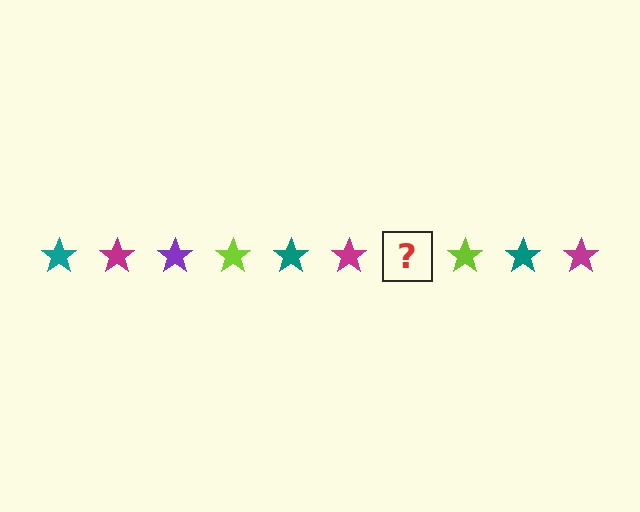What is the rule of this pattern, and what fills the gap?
The rule is that the pattern cycles through teal, magenta, purple, lime stars. The gap should be filled with a purple star.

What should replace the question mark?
The question mark should be replaced with a purple star.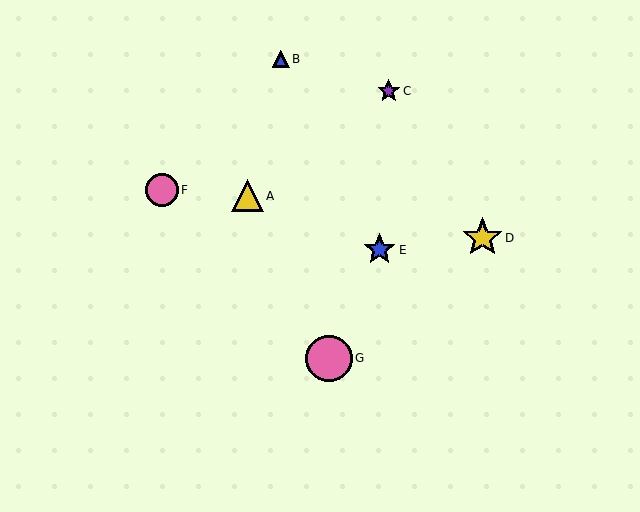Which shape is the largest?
The pink circle (labeled G) is the largest.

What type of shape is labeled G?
Shape G is a pink circle.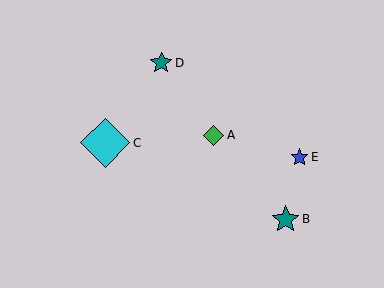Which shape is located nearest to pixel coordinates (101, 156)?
The cyan diamond (labeled C) at (105, 143) is nearest to that location.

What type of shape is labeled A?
Shape A is a green diamond.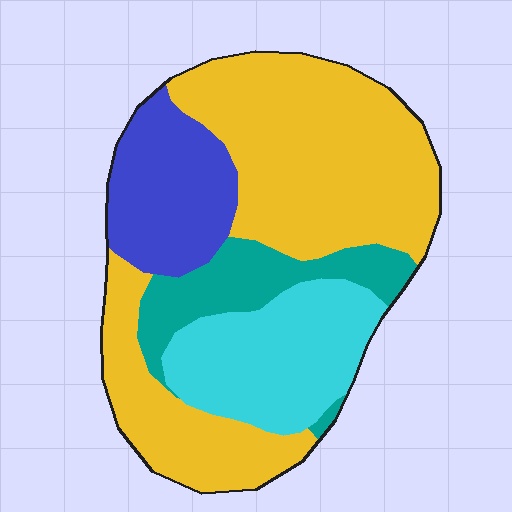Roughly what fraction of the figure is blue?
Blue takes up less than a quarter of the figure.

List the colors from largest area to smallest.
From largest to smallest: yellow, cyan, blue, teal.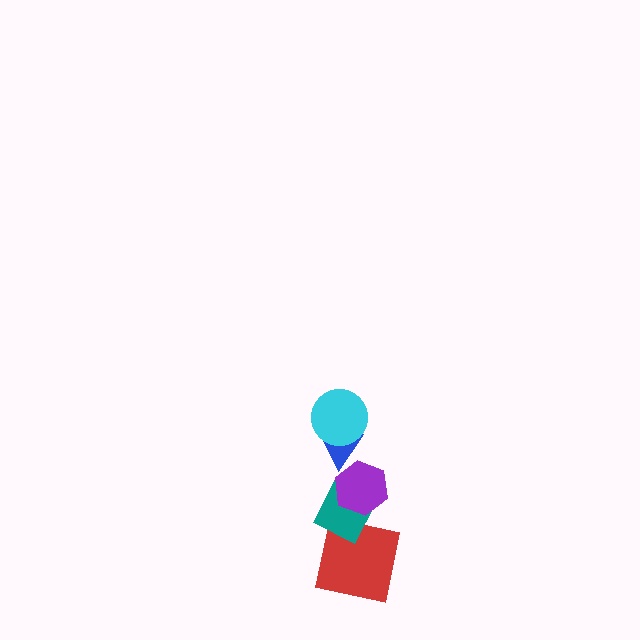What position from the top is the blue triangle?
The blue triangle is 2nd from the top.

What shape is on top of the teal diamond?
The purple hexagon is on top of the teal diamond.